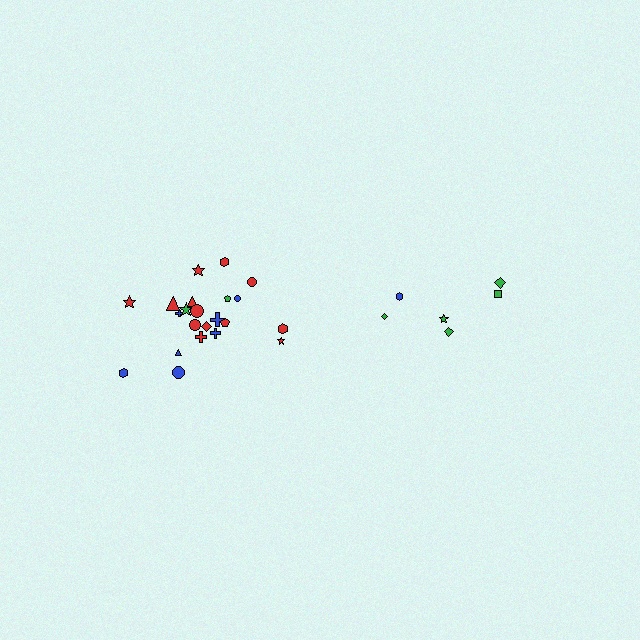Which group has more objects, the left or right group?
The left group.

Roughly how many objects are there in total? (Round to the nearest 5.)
Roughly 30 objects in total.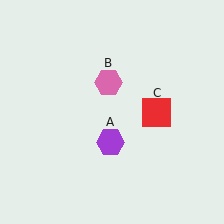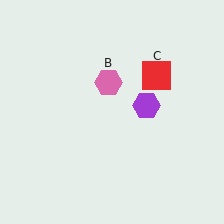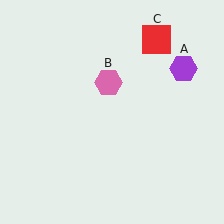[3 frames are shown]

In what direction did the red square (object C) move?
The red square (object C) moved up.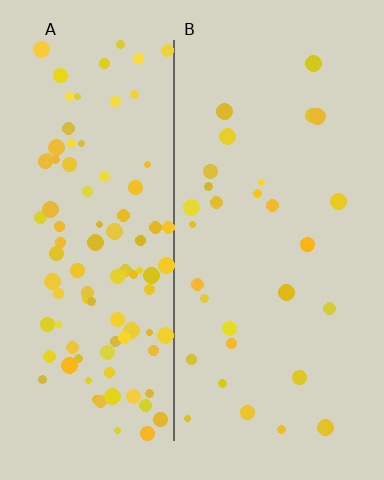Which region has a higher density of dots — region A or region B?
A (the left).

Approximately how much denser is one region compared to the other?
Approximately 3.4× — region A over region B.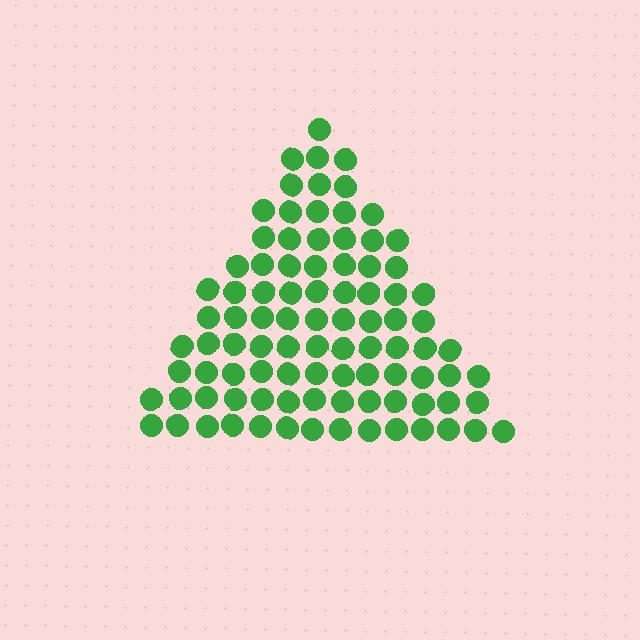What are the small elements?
The small elements are circles.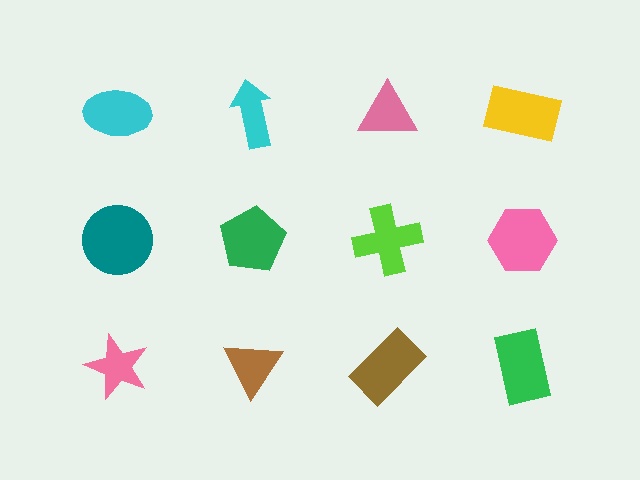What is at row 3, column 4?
A green rectangle.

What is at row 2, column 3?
A lime cross.